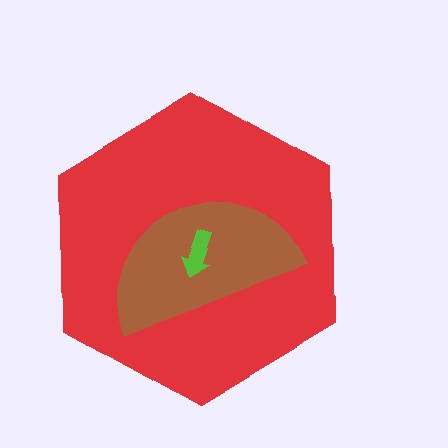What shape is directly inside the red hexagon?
The brown semicircle.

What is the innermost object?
The lime arrow.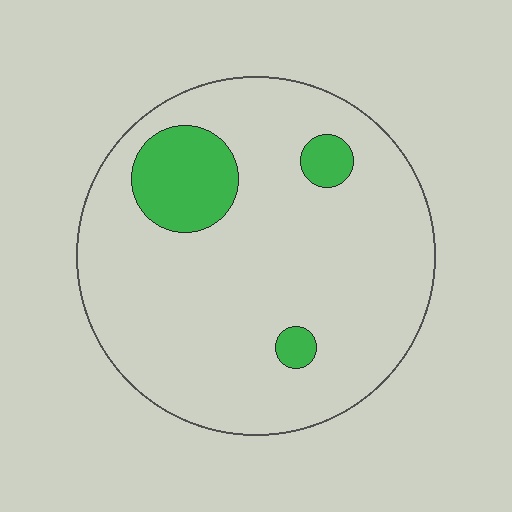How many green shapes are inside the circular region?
3.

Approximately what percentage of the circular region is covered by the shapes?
Approximately 15%.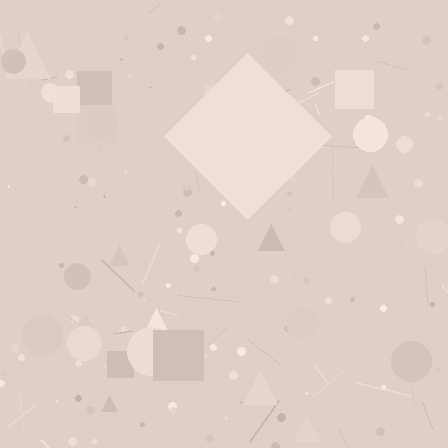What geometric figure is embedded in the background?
A diamond is embedded in the background.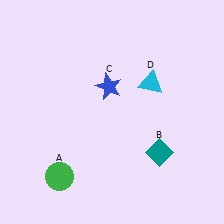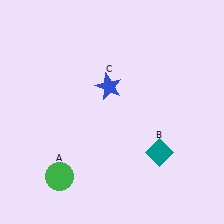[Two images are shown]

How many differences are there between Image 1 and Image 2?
There is 1 difference between the two images.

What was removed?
The cyan triangle (D) was removed in Image 2.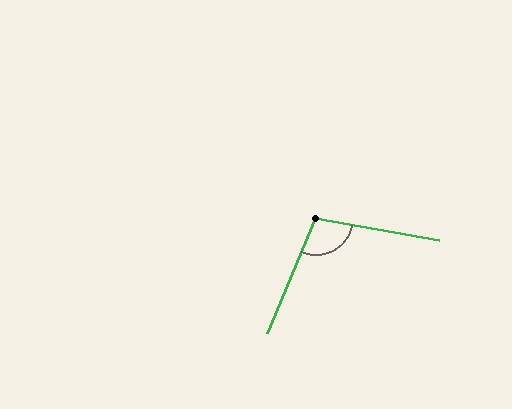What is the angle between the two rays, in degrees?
Approximately 103 degrees.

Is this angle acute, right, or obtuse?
It is obtuse.